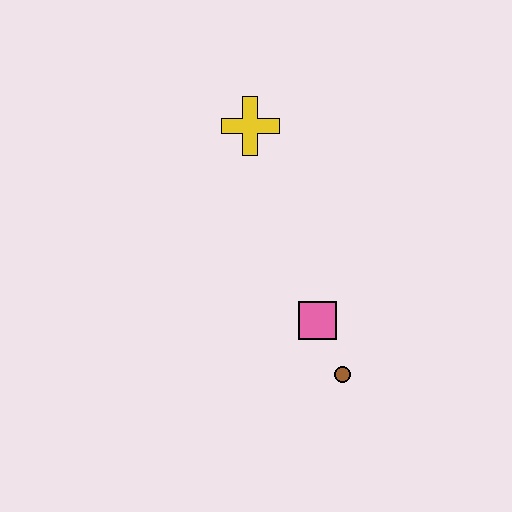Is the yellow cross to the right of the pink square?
No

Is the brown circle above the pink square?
No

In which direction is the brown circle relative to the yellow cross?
The brown circle is below the yellow cross.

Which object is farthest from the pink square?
The yellow cross is farthest from the pink square.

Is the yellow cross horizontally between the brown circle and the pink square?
No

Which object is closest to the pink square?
The brown circle is closest to the pink square.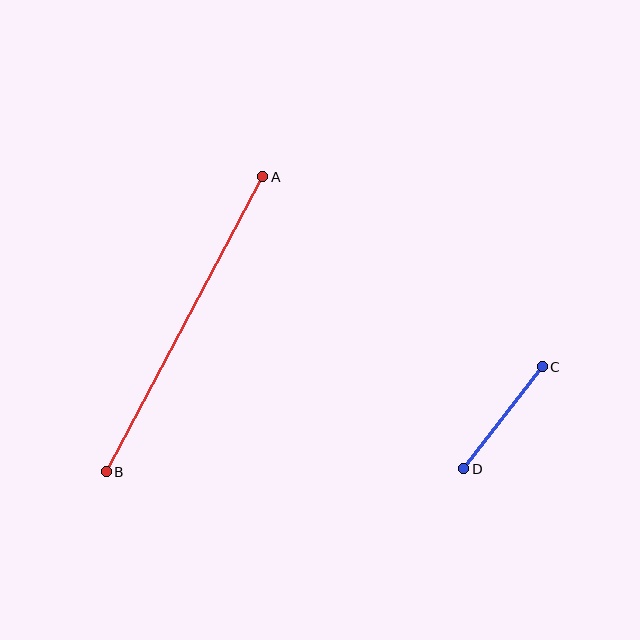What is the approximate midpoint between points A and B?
The midpoint is at approximately (184, 324) pixels.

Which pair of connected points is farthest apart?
Points A and B are farthest apart.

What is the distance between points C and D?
The distance is approximately 129 pixels.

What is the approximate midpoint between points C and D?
The midpoint is at approximately (503, 418) pixels.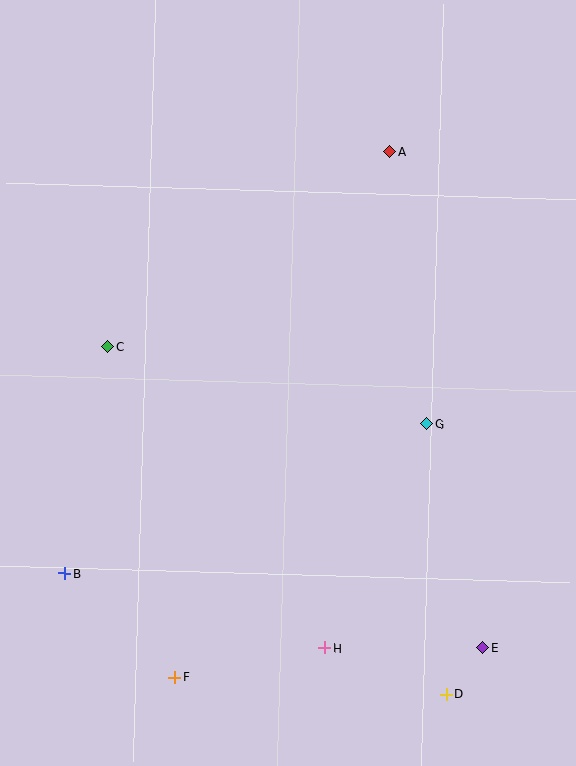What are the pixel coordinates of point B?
Point B is at (65, 573).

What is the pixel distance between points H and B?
The distance between H and B is 270 pixels.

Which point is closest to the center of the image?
Point G at (427, 424) is closest to the center.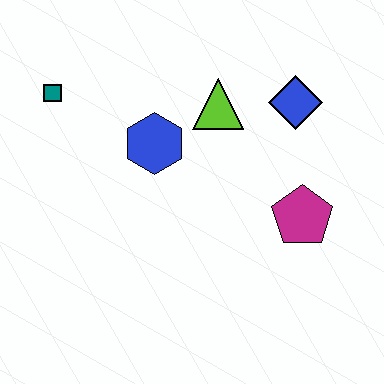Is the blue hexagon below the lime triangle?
Yes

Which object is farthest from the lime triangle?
The teal square is farthest from the lime triangle.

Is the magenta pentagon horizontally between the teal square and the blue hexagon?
No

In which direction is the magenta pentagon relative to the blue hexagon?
The magenta pentagon is to the right of the blue hexagon.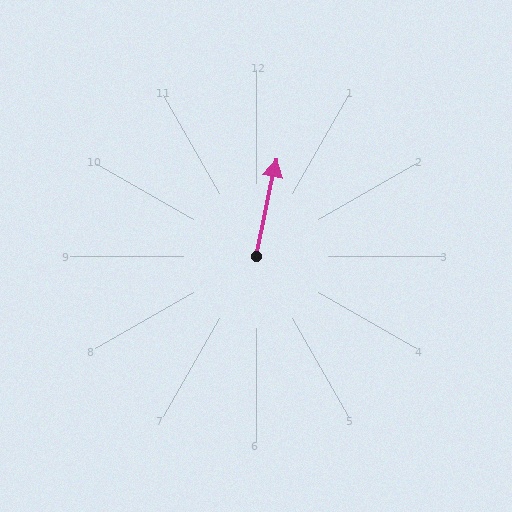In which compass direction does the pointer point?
North.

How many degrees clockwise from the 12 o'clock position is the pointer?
Approximately 12 degrees.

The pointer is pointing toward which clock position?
Roughly 12 o'clock.